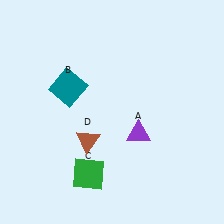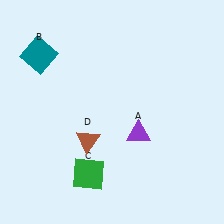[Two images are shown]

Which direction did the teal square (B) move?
The teal square (B) moved up.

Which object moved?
The teal square (B) moved up.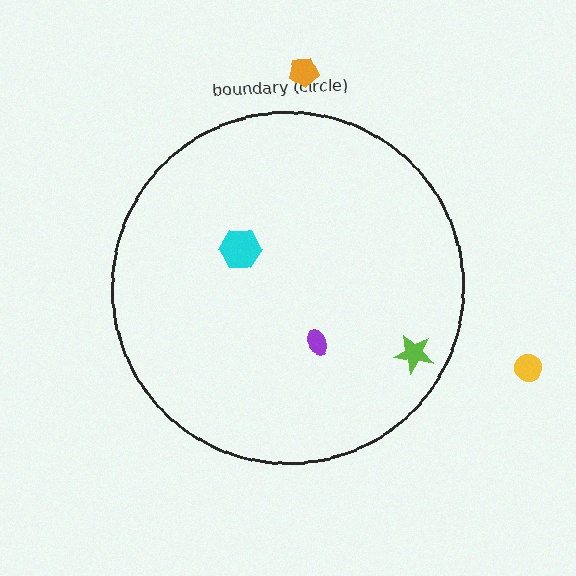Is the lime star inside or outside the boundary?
Inside.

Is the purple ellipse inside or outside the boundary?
Inside.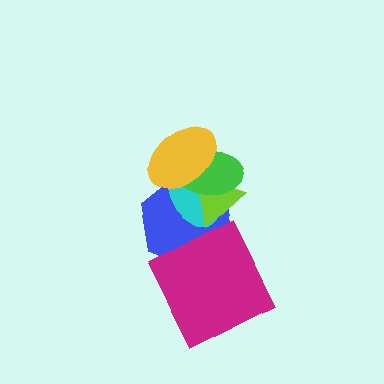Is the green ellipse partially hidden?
Yes, it is partially covered by another shape.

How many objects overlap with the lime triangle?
4 objects overlap with the lime triangle.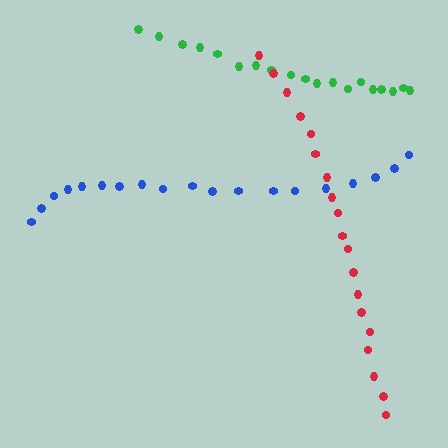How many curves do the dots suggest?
There are 3 distinct paths.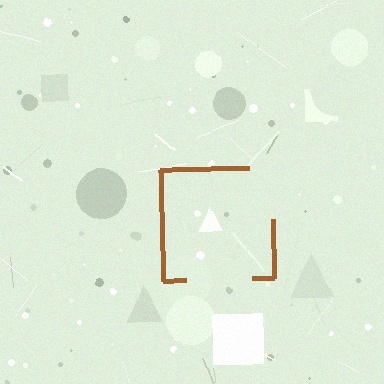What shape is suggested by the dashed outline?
The dashed outline suggests a square.